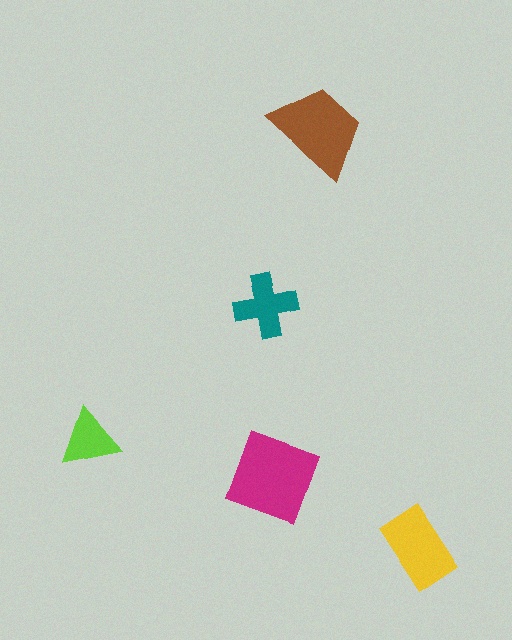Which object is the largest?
The magenta diamond.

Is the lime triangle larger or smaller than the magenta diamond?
Smaller.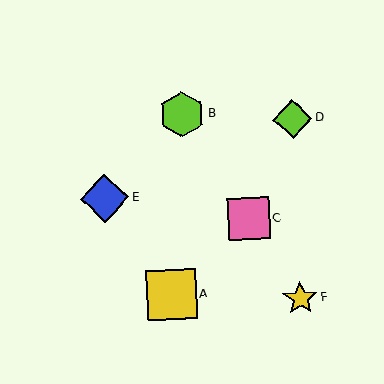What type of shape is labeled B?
Shape B is a lime hexagon.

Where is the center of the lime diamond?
The center of the lime diamond is at (293, 119).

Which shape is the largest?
The yellow square (labeled A) is the largest.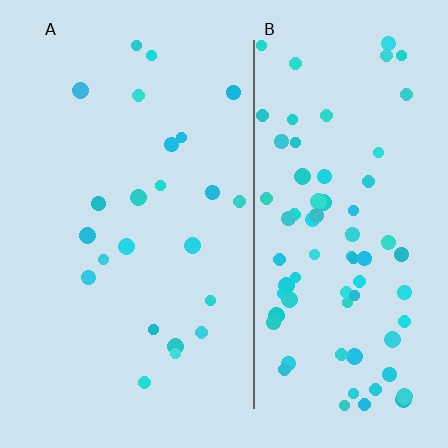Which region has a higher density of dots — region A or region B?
B (the right).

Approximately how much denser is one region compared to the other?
Approximately 3.4× — region B over region A.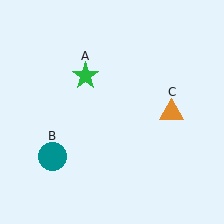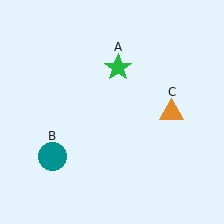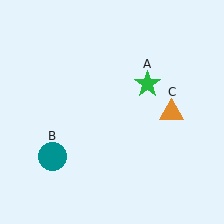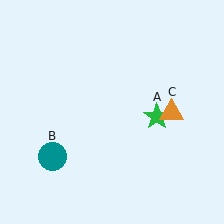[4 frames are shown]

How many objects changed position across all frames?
1 object changed position: green star (object A).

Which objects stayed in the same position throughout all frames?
Teal circle (object B) and orange triangle (object C) remained stationary.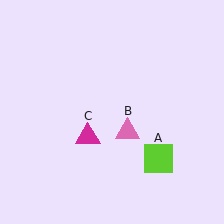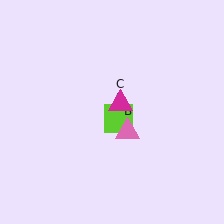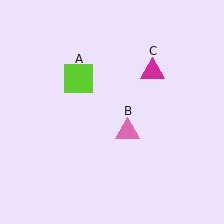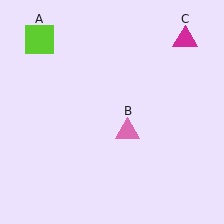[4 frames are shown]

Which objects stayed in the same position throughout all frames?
Pink triangle (object B) remained stationary.